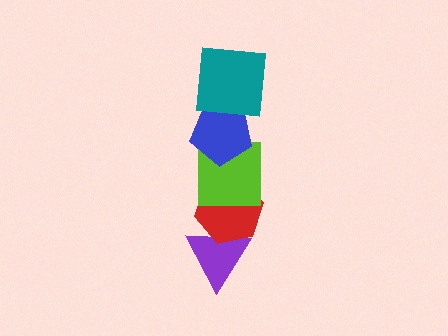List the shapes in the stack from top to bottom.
From top to bottom: the teal square, the blue pentagon, the lime square, the red hexagon, the purple triangle.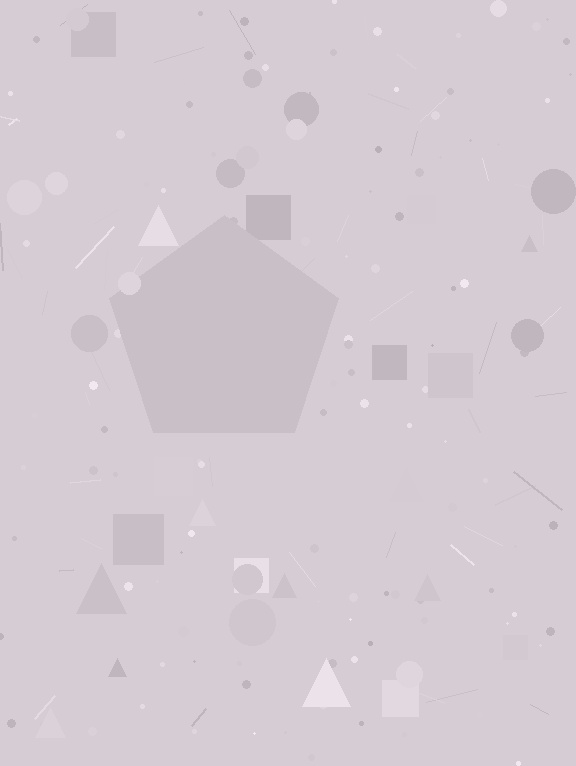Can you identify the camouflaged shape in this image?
The camouflaged shape is a pentagon.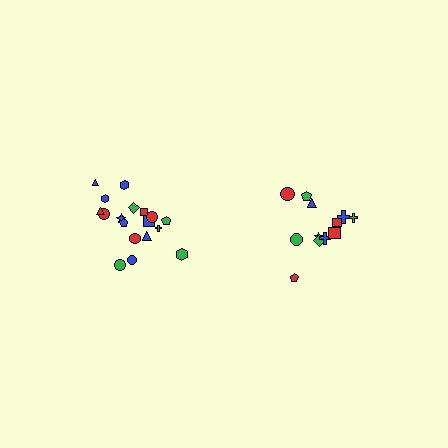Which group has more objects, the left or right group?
The left group.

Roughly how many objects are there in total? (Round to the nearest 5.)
Roughly 30 objects in total.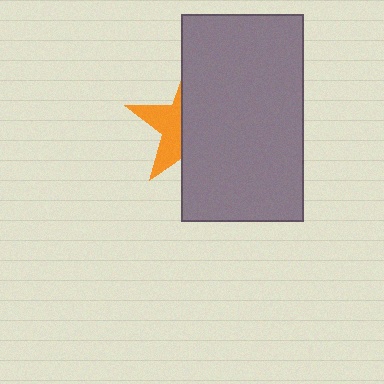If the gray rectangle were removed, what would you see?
You would see the complete orange star.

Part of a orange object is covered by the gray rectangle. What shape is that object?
It is a star.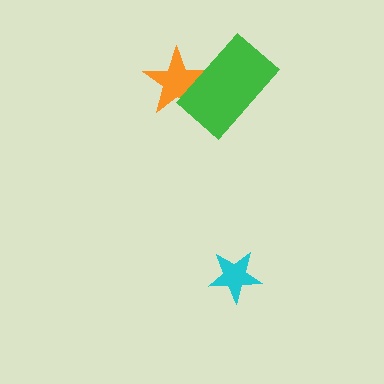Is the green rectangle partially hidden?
No, no other shape covers it.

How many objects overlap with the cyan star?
0 objects overlap with the cyan star.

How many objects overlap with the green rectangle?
1 object overlaps with the green rectangle.